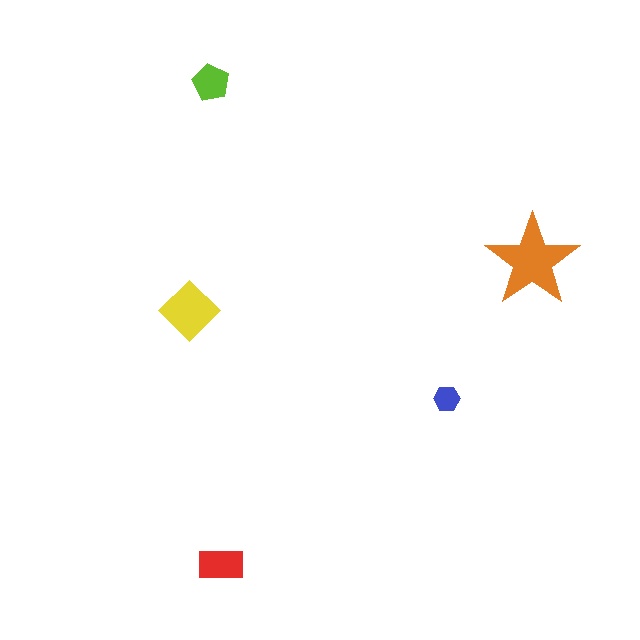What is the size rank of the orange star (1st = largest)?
1st.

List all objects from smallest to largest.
The blue hexagon, the lime pentagon, the red rectangle, the yellow diamond, the orange star.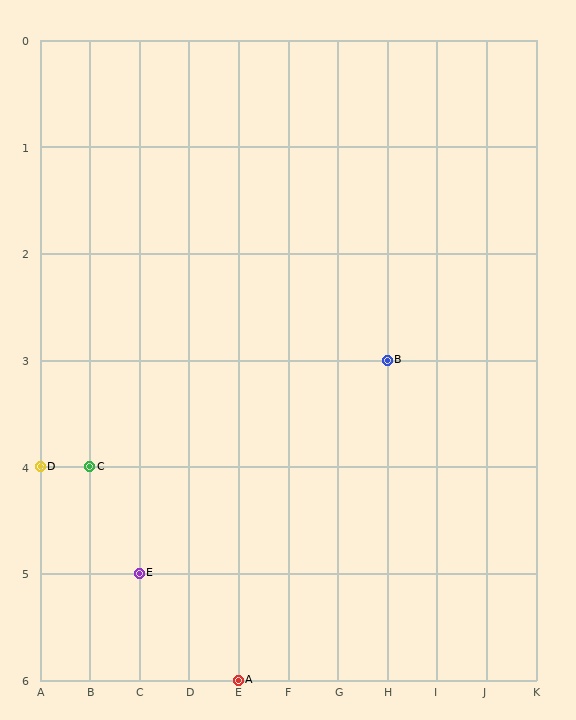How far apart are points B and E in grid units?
Points B and E are 5 columns and 2 rows apart (about 5.4 grid units diagonally).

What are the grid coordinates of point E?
Point E is at grid coordinates (C, 5).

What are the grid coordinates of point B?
Point B is at grid coordinates (H, 3).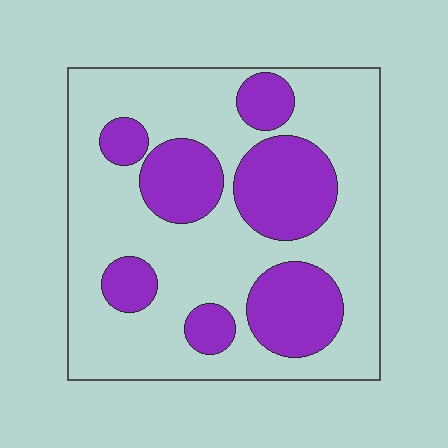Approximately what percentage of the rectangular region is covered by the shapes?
Approximately 30%.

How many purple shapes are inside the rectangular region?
7.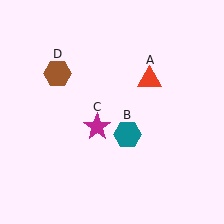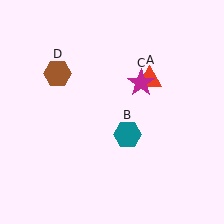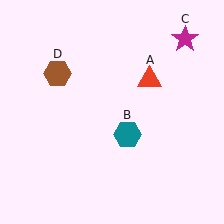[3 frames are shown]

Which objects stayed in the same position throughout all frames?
Red triangle (object A) and teal hexagon (object B) and brown hexagon (object D) remained stationary.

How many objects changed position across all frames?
1 object changed position: magenta star (object C).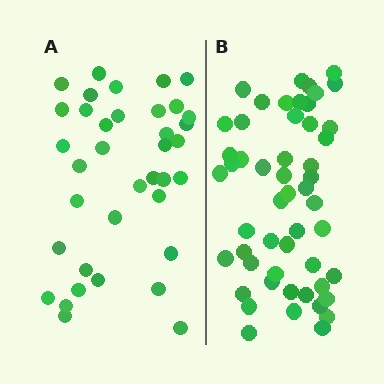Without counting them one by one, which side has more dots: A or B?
Region B (the right region) has more dots.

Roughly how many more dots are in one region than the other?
Region B has approximately 15 more dots than region A.